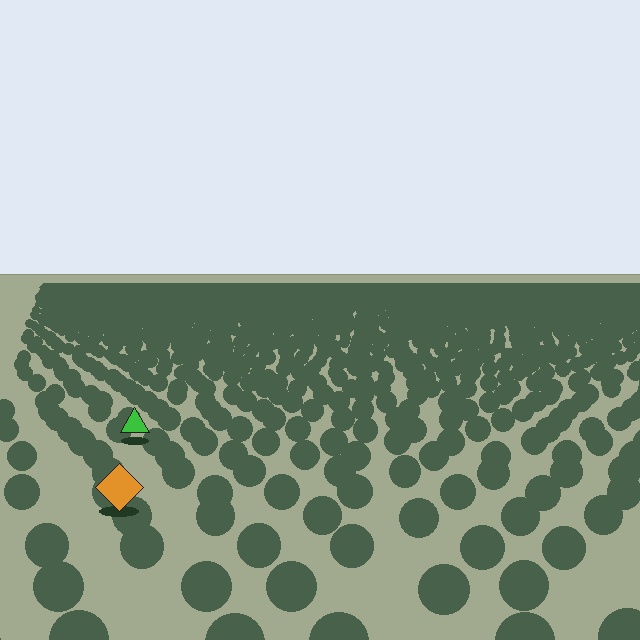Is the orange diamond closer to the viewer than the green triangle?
Yes. The orange diamond is closer — you can tell from the texture gradient: the ground texture is coarser near it.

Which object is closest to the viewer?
The orange diamond is closest. The texture marks near it are larger and more spread out.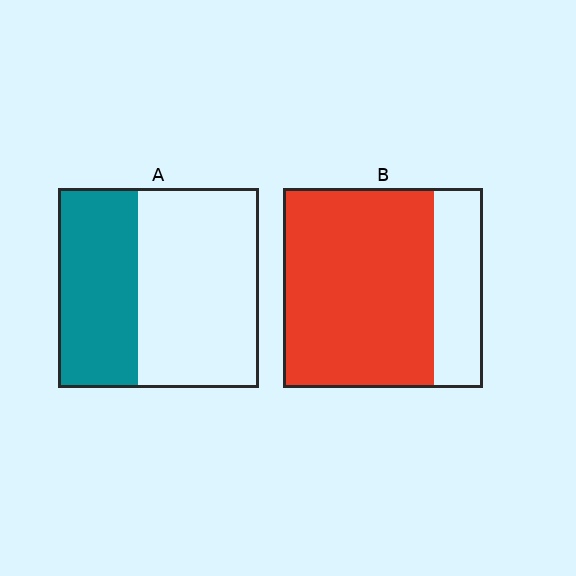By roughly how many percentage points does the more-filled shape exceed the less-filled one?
By roughly 35 percentage points (B over A).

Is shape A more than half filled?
No.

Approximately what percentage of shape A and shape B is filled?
A is approximately 40% and B is approximately 75%.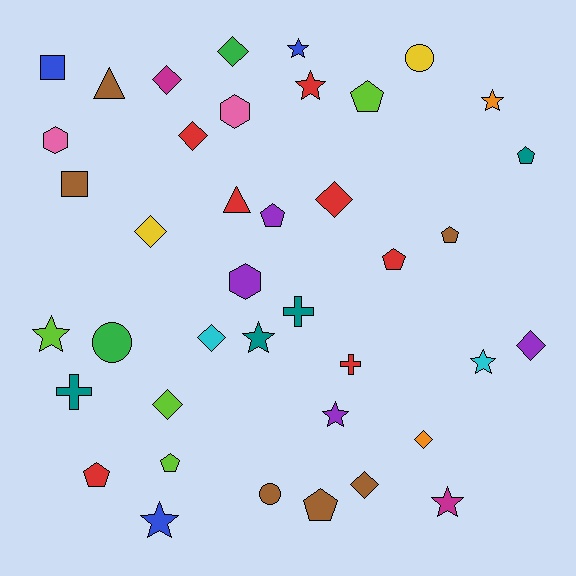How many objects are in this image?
There are 40 objects.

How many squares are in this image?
There are 2 squares.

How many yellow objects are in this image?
There are 2 yellow objects.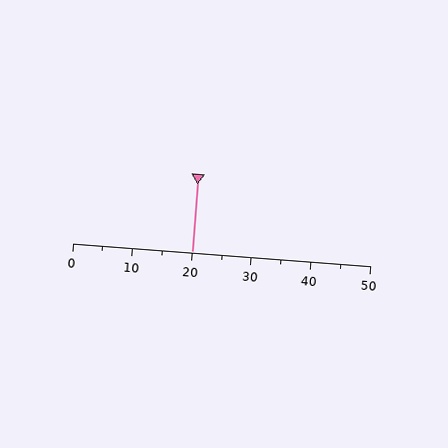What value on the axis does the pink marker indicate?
The marker indicates approximately 20.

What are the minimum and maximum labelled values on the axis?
The axis runs from 0 to 50.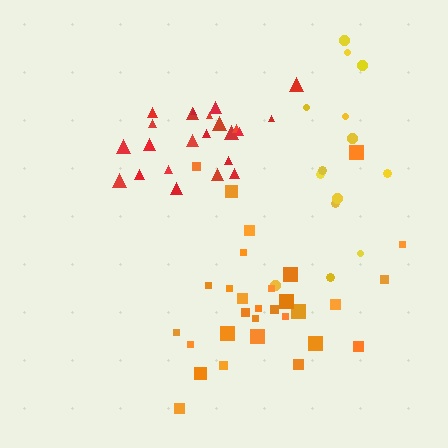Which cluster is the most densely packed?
Red.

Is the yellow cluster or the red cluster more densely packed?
Red.